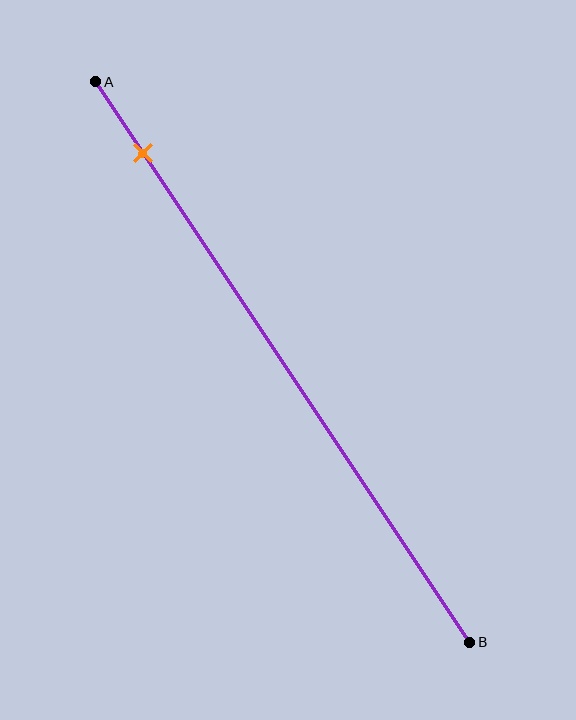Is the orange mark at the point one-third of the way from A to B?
No, the mark is at about 15% from A, not at the 33% one-third point.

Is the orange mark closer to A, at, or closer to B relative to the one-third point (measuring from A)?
The orange mark is closer to point A than the one-third point of segment AB.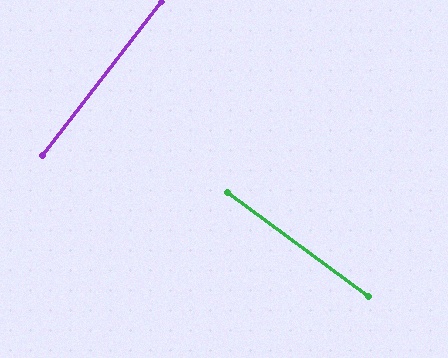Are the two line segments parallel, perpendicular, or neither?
Perpendicular — they meet at approximately 89°.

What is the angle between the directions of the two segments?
Approximately 89 degrees.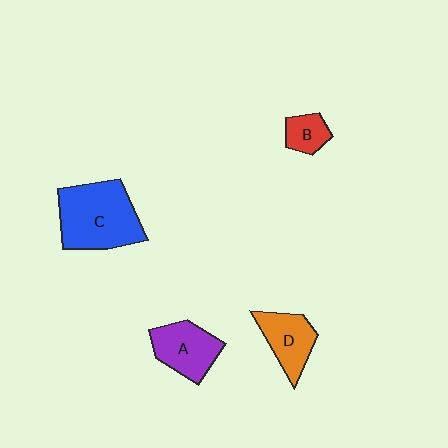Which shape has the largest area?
Shape C (blue).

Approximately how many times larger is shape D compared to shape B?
Approximately 1.7 times.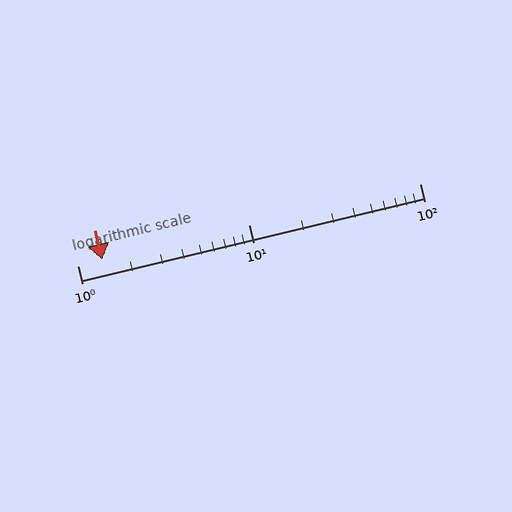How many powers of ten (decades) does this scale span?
The scale spans 2 decades, from 1 to 100.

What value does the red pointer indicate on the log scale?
The pointer indicates approximately 1.4.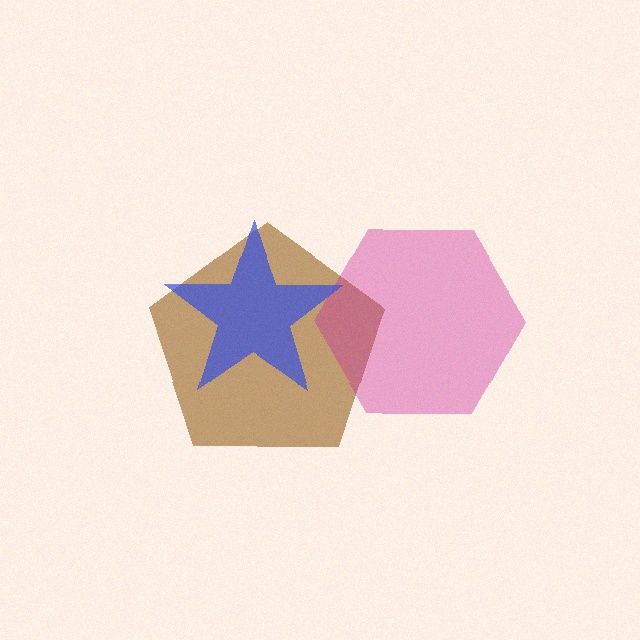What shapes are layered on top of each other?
The layered shapes are: a brown pentagon, a magenta hexagon, a blue star.